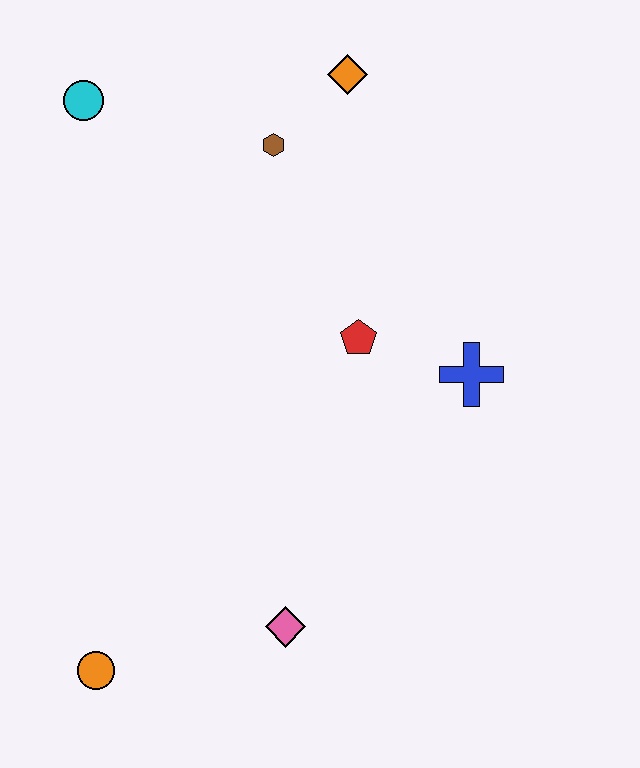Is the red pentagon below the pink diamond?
No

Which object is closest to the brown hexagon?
The orange diamond is closest to the brown hexagon.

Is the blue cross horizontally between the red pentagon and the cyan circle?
No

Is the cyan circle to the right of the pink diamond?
No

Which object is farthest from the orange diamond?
The orange circle is farthest from the orange diamond.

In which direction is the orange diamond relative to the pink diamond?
The orange diamond is above the pink diamond.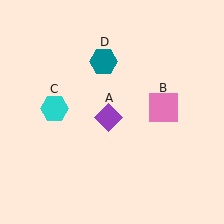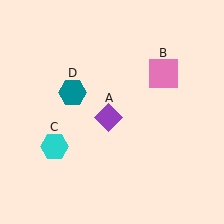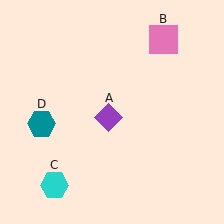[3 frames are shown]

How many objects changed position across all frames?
3 objects changed position: pink square (object B), cyan hexagon (object C), teal hexagon (object D).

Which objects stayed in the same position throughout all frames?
Purple diamond (object A) remained stationary.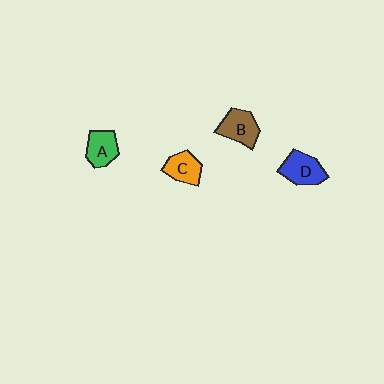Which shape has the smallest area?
Shape C (orange).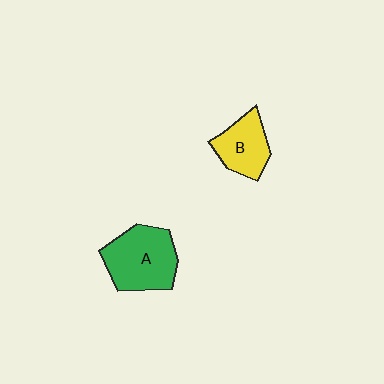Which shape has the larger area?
Shape A (green).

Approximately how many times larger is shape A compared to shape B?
Approximately 1.5 times.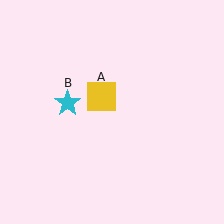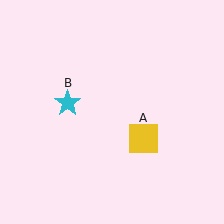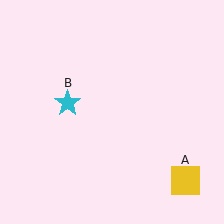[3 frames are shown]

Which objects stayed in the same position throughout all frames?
Cyan star (object B) remained stationary.